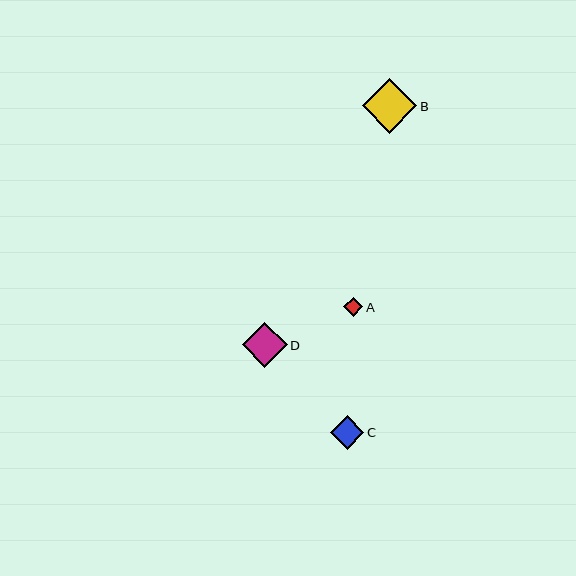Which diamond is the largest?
Diamond B is the largest with a size of approximately 55 pixels.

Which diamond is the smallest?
Diamond A is the smallest with a size of approximately 19 pixels.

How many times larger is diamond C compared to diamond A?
Diamond C is approximately 1.8 times the size of diamond A.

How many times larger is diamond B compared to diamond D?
Diamond B is approximately 1.2 times the size of diamond D.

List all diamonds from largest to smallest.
From largest to smallest: B, D, C, A.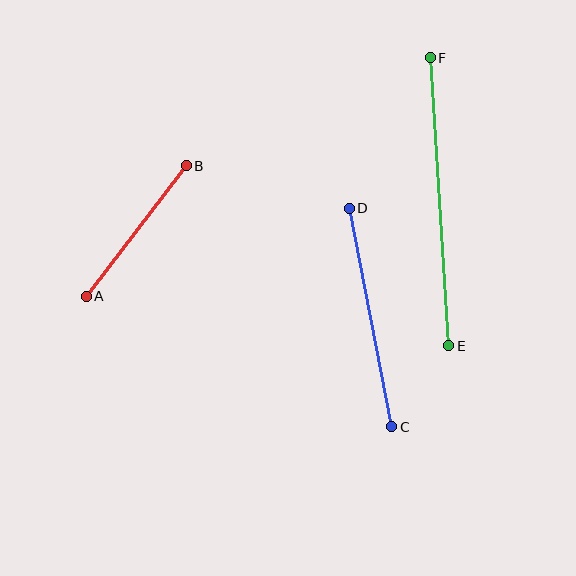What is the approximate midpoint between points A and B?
The midpoint is at approximately (136, 231) pixels.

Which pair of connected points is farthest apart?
Points E and F are farthest apart.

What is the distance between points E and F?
The distance is approximately 289 pixels.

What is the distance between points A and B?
The distance is approximately 165 pixels.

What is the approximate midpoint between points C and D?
The midpoint is at approximately (370, 318) pixels.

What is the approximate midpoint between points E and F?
The midpoint is at approximately (439, 202) pixels.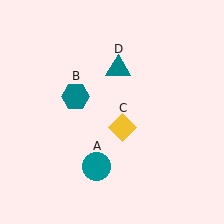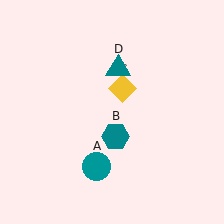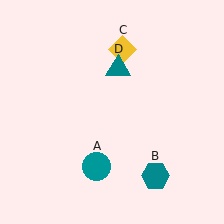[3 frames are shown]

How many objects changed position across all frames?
2 objects changed position: teal hexagon (object B), yellow diamond (object C).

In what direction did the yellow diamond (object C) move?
The yellow diamond (object C) moved up.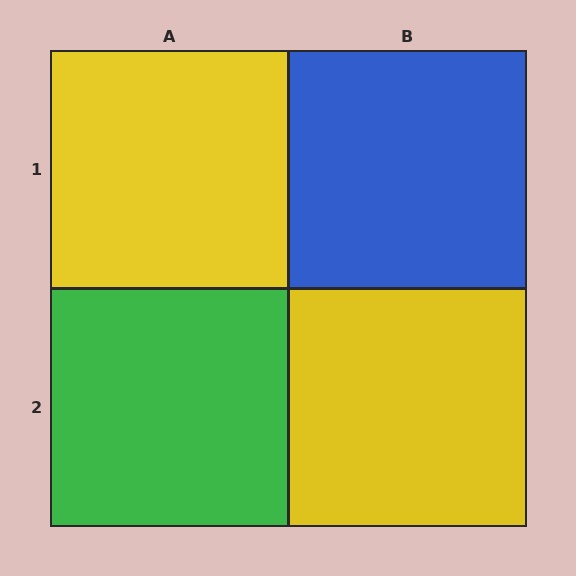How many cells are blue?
1 cell is blue.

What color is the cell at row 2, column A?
Green.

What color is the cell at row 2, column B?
Yellow.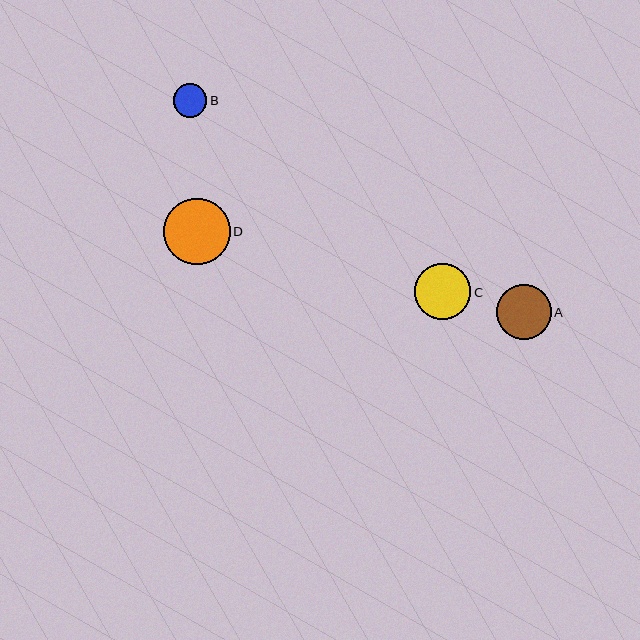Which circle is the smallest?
Circle B is the smallest with a size of approximately 34 pixels.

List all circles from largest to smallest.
From largest to smallest: D, C, A, B.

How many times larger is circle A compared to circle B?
Circle A is approximately 1.6 times the size of circle B.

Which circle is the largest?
Circle D is the largest with a size of approximately 67 pixels.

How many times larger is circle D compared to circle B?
Circle D is approximately 2.0 times the size of circle B.